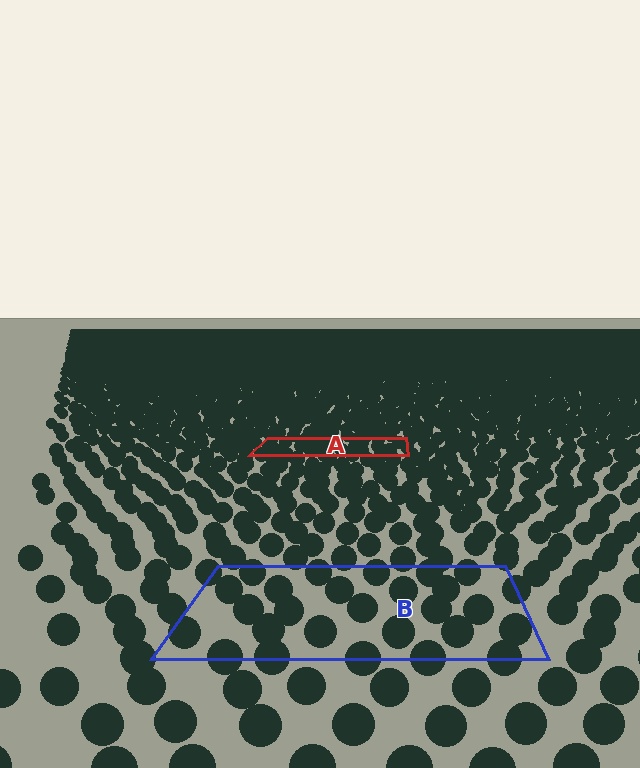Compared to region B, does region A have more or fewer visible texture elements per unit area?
Region A has more texture elements per unit area — they are packed more densely because it is farther away.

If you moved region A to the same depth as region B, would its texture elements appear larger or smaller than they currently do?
They would appear larger. At a closer depth, the same texture elements are projected at a bigger on-screen size.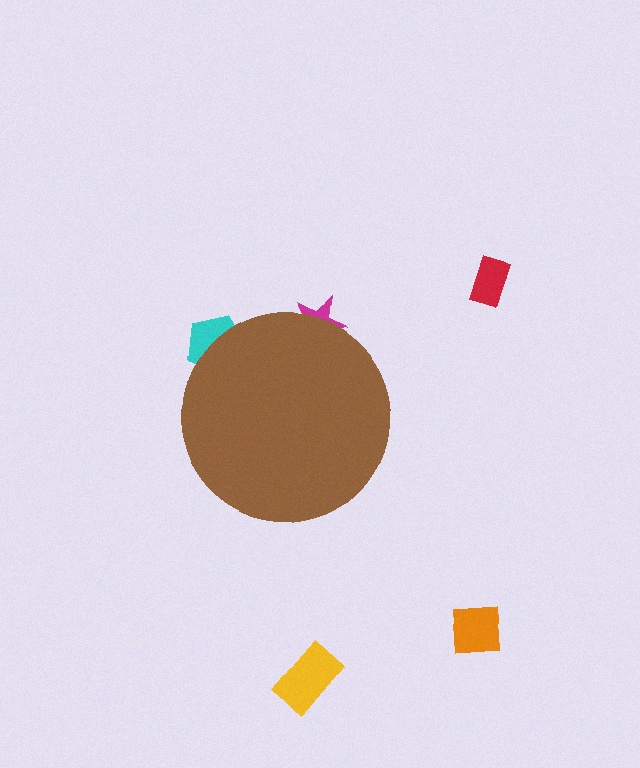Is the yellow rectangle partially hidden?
No, the yellow rectangle is fully visible.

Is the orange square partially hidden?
No, the orange square is fully visible.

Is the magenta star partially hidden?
Yes, the magenta star is partially hidden behind the brown circle.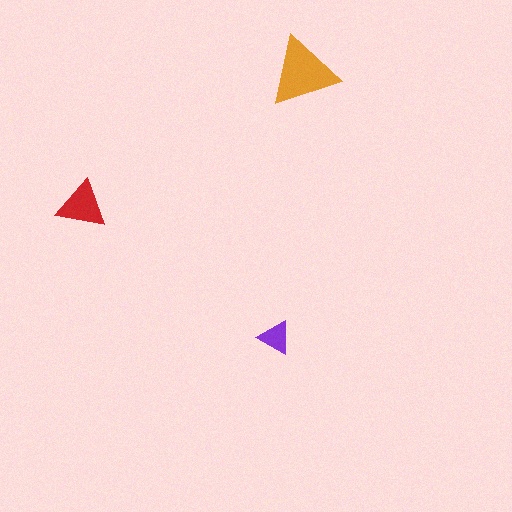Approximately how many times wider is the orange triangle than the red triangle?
About 1.5 times wider.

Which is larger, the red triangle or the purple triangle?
The red one.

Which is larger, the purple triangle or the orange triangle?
The orange one.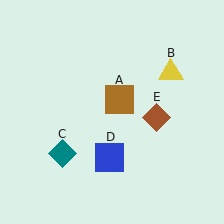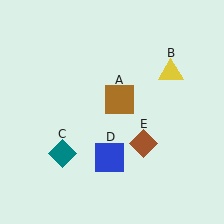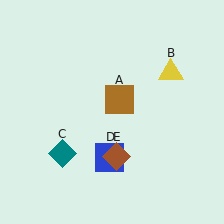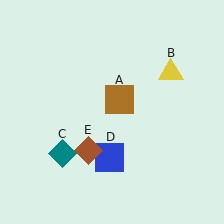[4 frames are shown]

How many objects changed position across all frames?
1 object changed position: brown diamond (object E).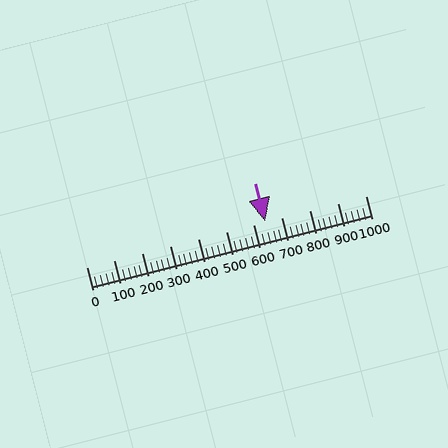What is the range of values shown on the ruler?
The ruler shows values from 0 to 1000.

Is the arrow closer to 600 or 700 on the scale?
The arrow is closer to 600.